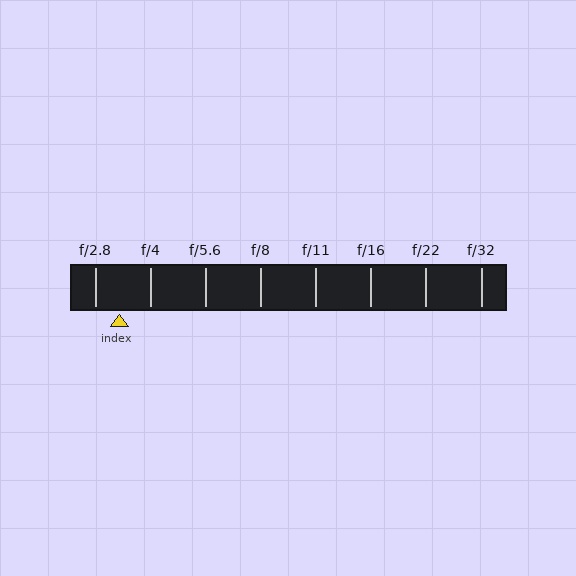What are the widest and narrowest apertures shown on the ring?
The widest aperture shown is f/2.8 and the narrowest is f/32.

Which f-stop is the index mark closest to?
The index mark is closest to f/2.8.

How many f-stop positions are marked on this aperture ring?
There are 8 f-stop positions marked.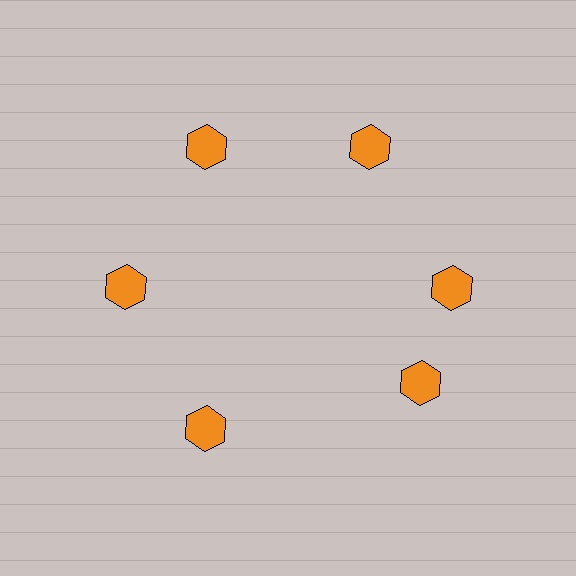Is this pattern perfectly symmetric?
No. The 6 orange hexagons are arranged in a ring, but one element near the 5 o'clock position is rotated out of alignment along the ring, breaking the 6-fold rotational symmetry.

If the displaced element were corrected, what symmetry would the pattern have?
It would have 6-fold rotational symmetry — the pattern would map onto itself every 60 degrees.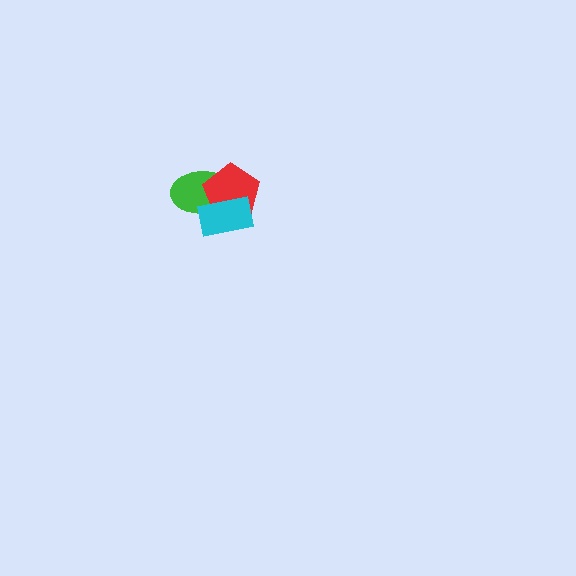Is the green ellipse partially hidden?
Yes, it is partially covered by another shape.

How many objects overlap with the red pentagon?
2 objects overlap with the red pentagon.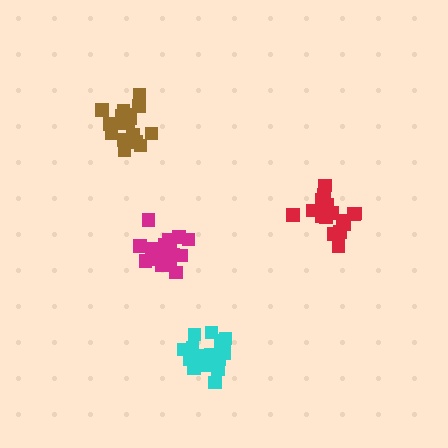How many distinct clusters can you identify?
There are 4 distinct clusters.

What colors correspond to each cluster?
The clusters are colored: magenta, brown, red, cyan.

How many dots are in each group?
Group 1: 18 dots, Group 2: 17 dots, Group 3: 18 dots, Group 4: 21 dots (74 total).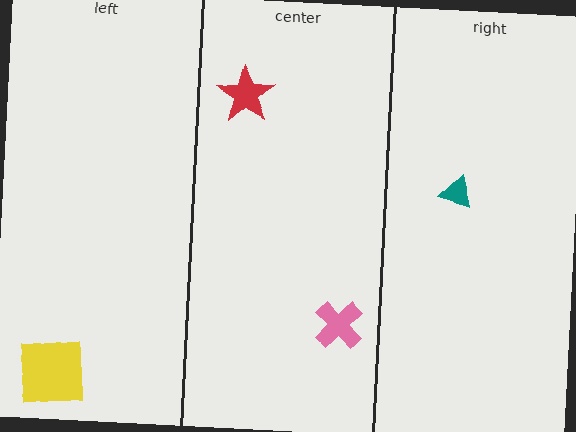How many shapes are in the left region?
1.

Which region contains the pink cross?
The center region.